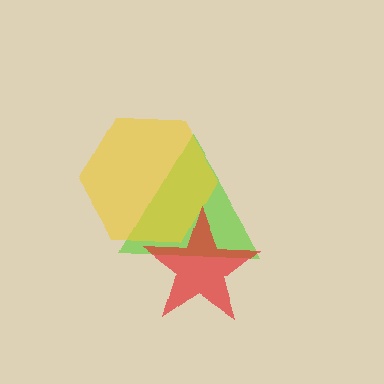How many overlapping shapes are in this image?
There are 3 overlapping shapes in the image.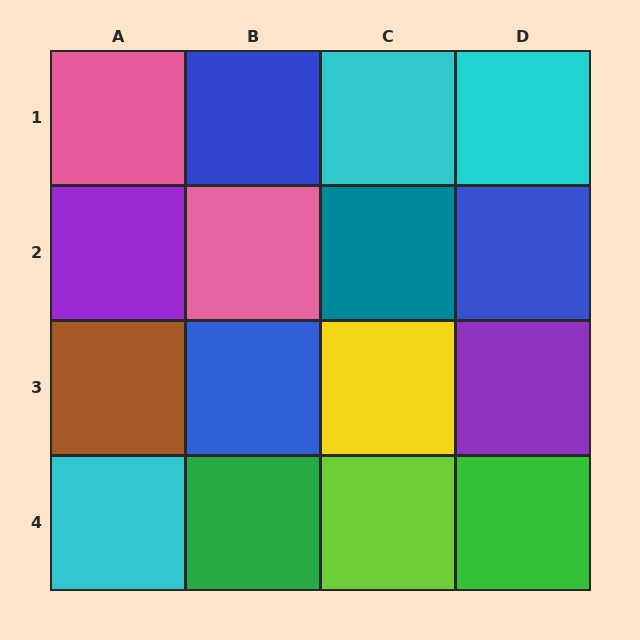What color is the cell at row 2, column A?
Purple.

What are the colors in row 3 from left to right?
Brown, blue, yellow, purple.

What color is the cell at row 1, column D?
Cyan.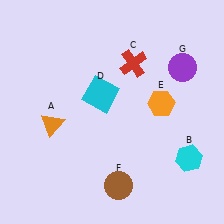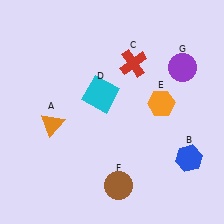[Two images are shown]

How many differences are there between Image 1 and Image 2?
There is 1 difference between the two images.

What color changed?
The hexagon (B) changed from cyan in Image 1 to blue in Image 2.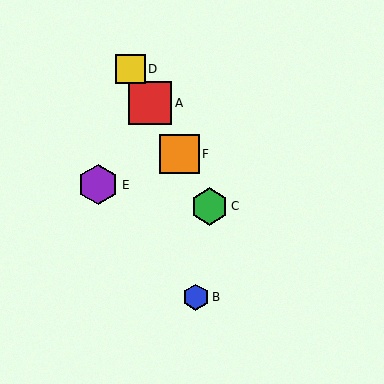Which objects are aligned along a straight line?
Objects A, C, D, F are aligned along a straight line.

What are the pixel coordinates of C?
Object C is at (210, 206).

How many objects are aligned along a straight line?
4 objects (A, C, D, F) are aligned along a straight line.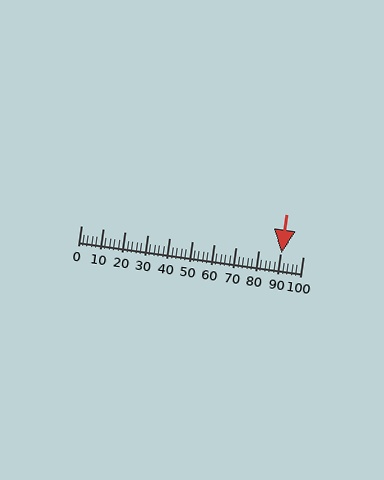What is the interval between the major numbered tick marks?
The major tick marks are spaced 10 units apart.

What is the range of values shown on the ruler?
The ruler shows values from 0 to 100.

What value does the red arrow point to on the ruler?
The red arrow points to approximately 90.